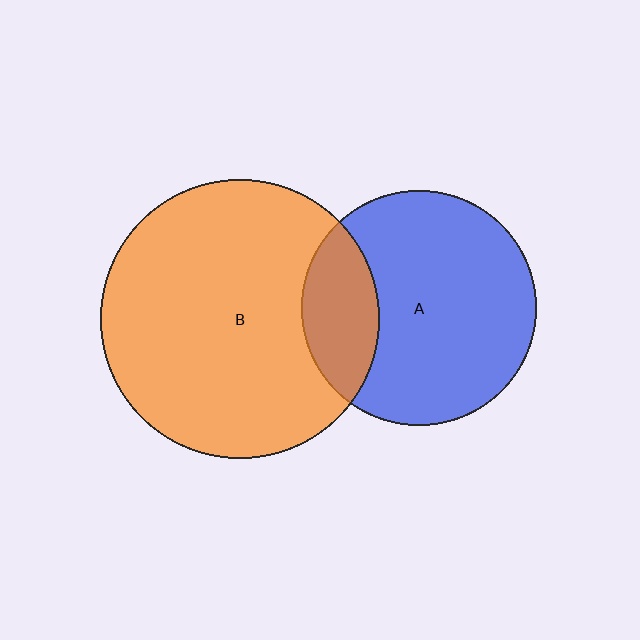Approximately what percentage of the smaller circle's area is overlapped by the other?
Approximately 25%.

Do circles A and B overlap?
Yes.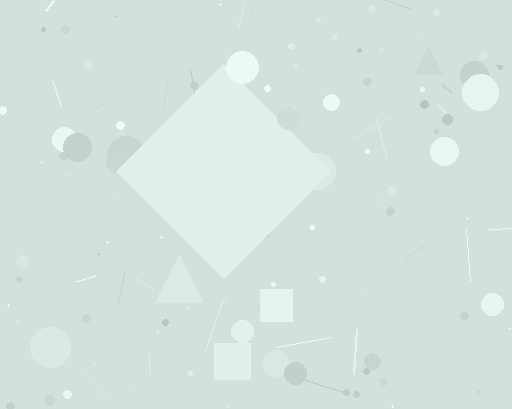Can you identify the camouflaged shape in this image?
The camouflaged shape is a diamond.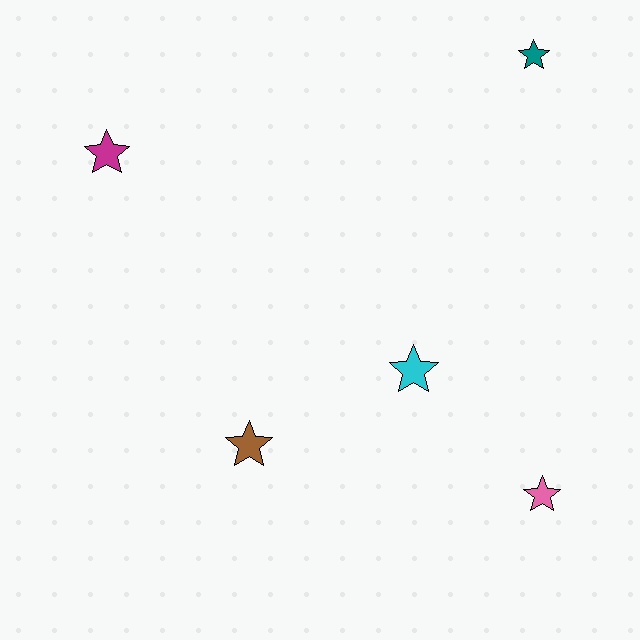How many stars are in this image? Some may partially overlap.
There are 5 stars.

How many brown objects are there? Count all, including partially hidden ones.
There is 1 brown object.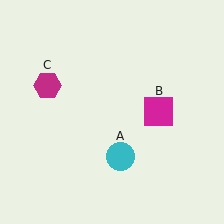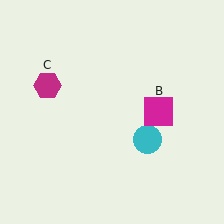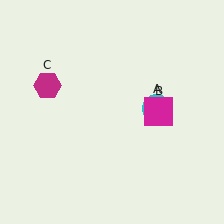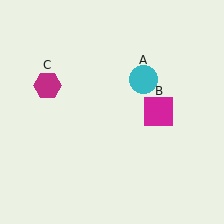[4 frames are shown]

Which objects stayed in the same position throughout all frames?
Magenta square (object B) and magenta hexagon (object C) remained stationary.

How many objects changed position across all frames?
1 object changed position: cyan circle (object A).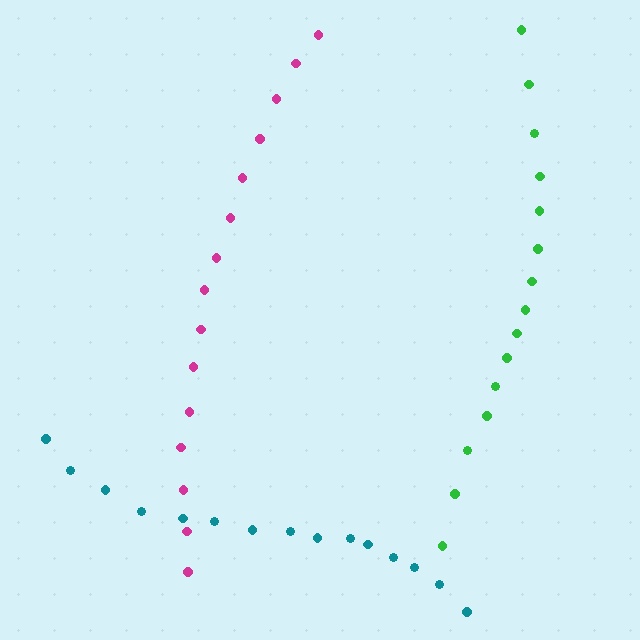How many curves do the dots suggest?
There are 3 distinct paths.